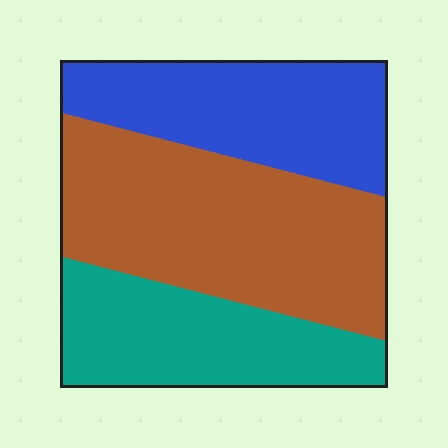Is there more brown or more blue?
Brown.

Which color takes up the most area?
Brown, at roughly 45%.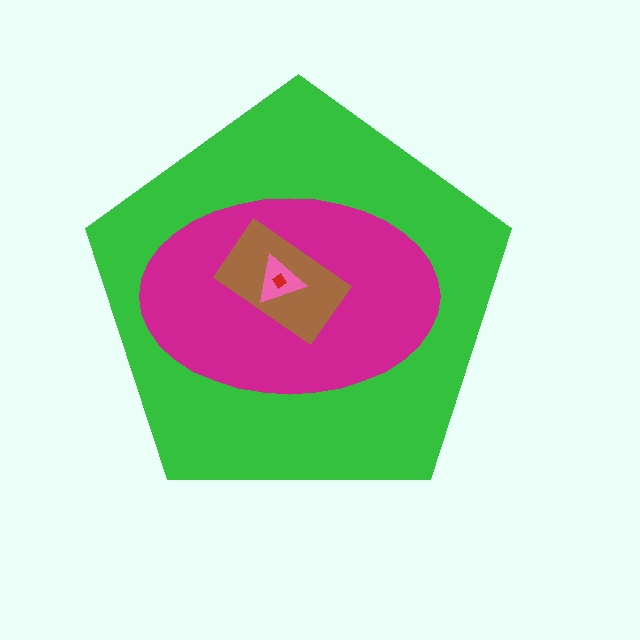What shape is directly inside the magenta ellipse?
The brown rectangle.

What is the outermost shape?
The green pentagon.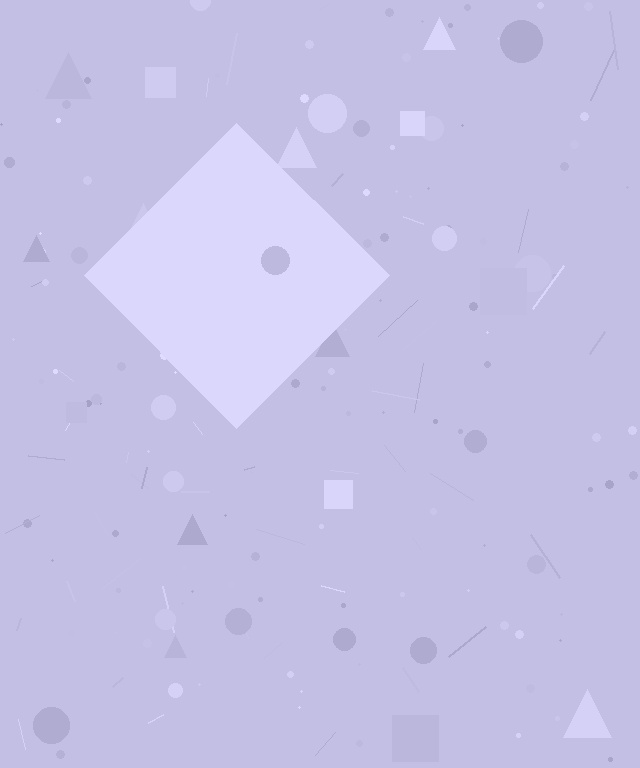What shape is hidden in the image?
A diamond is hidden in the image.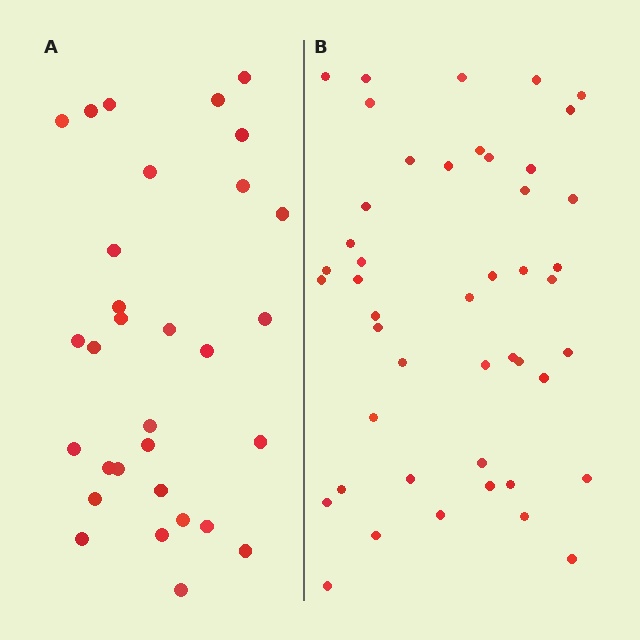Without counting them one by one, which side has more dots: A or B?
Region B (the right region) has more dots.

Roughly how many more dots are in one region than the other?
Region B has approximately 15 more dots than region A.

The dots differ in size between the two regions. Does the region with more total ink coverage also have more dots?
No. Region A has more total ink coverage because its dots are larger, but region B actually contains more individual dots. Total area can be misleading — the number of items is what matters here.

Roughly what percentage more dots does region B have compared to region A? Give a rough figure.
About 50% more.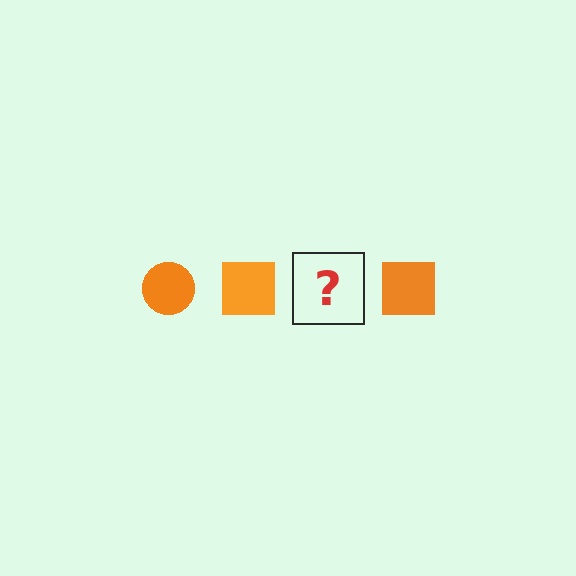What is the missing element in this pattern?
The missing element is an orange circle.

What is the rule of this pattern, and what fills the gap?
The rule is that the pattern cycles through circle, square shapes in orange. The gap should be filled with an orange circle.